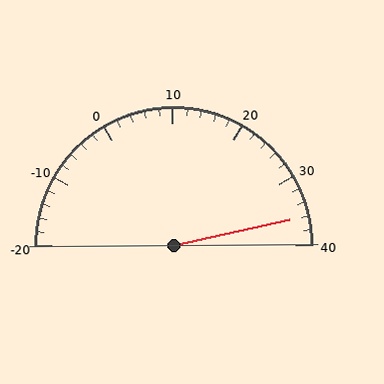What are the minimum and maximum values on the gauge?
The gauge ranges from -20 to 40.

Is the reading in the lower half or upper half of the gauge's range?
The reading is in the upper half of the range (-20 to 40).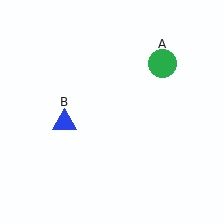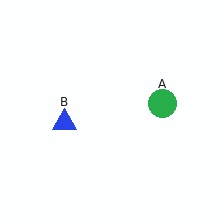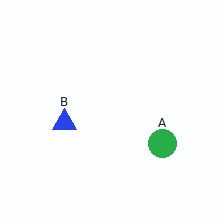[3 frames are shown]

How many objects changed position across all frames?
1 object changed position: green circle (object A).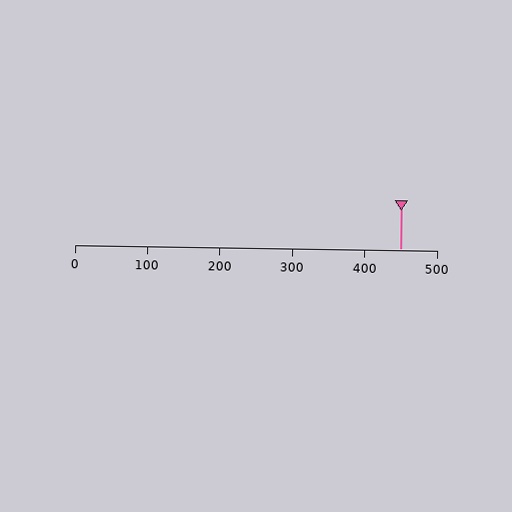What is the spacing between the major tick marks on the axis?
The major ticks are spaced 100 apart.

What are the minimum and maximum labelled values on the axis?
The axis runs from 0 to 500.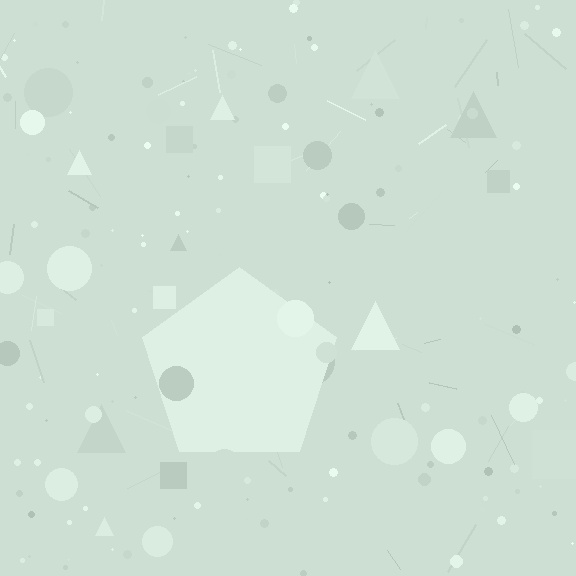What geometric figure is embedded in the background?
A pentagon is embedded in the background.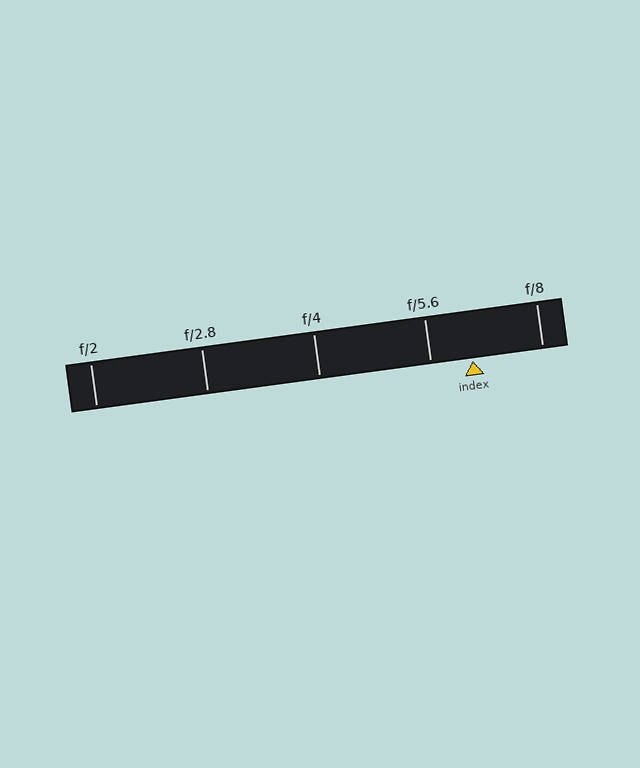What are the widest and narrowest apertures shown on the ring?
The widest aperture shown is f/2 and the narrowest is f/8.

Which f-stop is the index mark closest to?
The index mark is closest to f/5.6.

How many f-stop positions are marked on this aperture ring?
There are 5 f-stop positions marked.